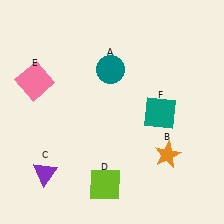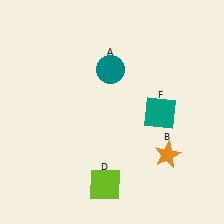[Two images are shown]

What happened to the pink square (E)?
The pink square (E) was removed in Image 2. It was in the top-left area of Image 1.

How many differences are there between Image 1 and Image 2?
There are 2 differences between the two images.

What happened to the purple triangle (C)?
The purple triangle (C) was removed in Image 2. It was in the bottom-left area of Image 1.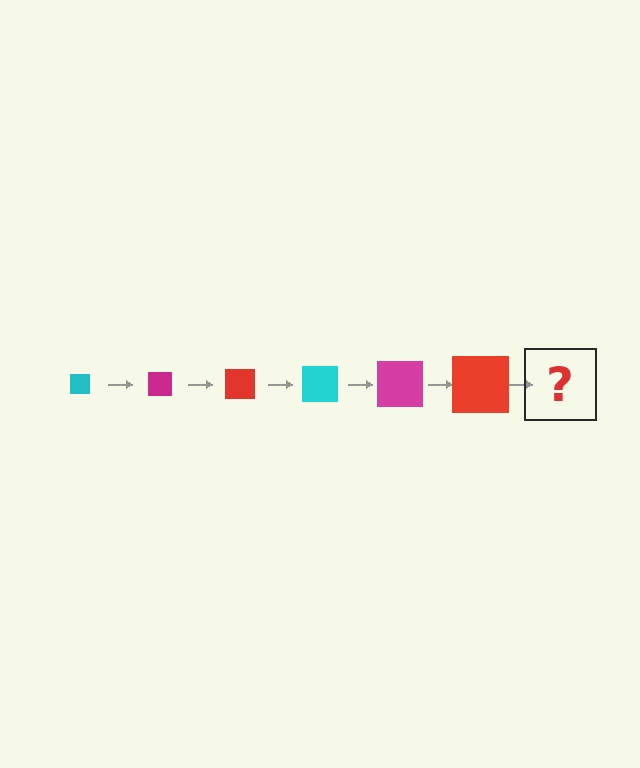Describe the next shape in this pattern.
It should be a cyan square, larger than the previous one.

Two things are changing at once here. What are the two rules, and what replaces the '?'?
The two rules are that the square grows larger each step and the color cycles through cyan, magenta, and red. The '?' should be a cyan square, larger than the previous one.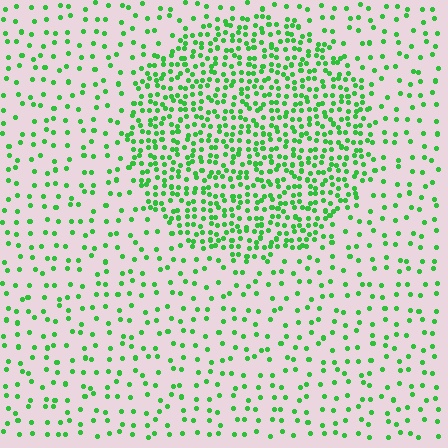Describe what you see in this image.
The image contains small green elements arranged at two different densities. A circle-shaped region is visible where the elements are more densely packed than the surrounding area.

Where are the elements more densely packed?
The elements are more densely packed inside the circle boundary.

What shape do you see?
I see a circle.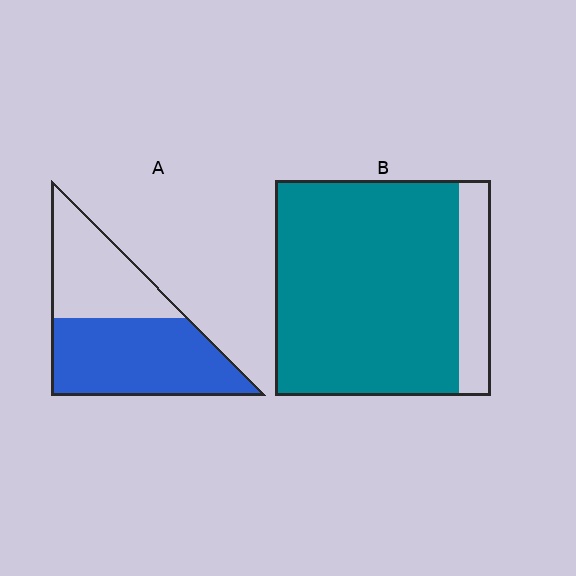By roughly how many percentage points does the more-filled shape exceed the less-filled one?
By roughly 25 percentage points (B over A).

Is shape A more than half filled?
Yes.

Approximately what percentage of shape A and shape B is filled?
A is approximately 60% and B is approximately 85%.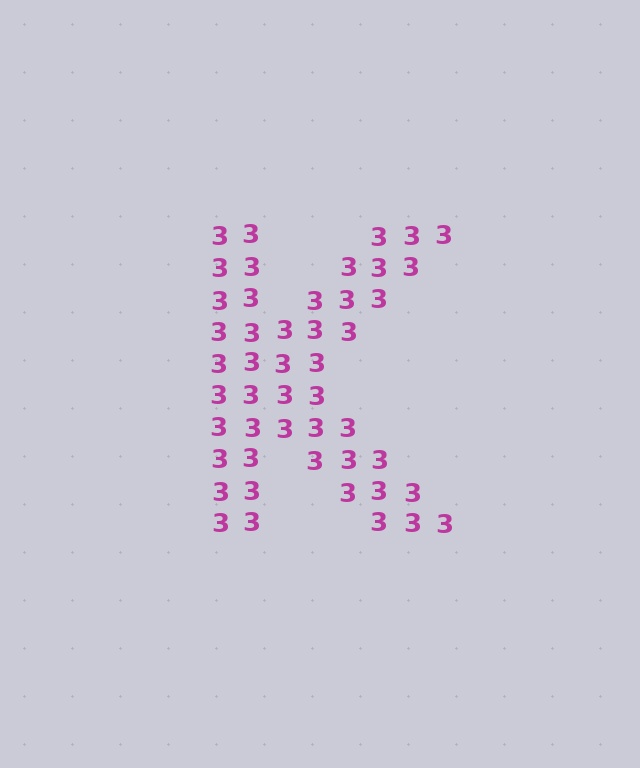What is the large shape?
The large shape is the letter K.